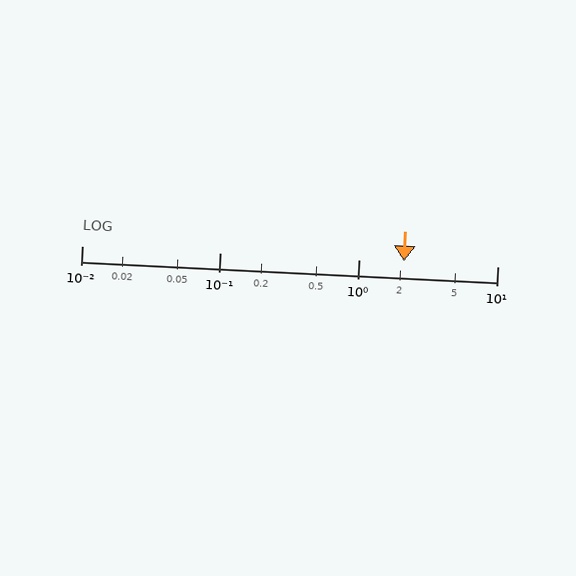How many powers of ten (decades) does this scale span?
The scale spans 3 decades, from 0.01 to 10.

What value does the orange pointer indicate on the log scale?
The pointer indicates approximately 2.1.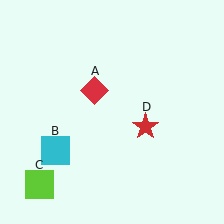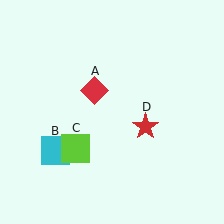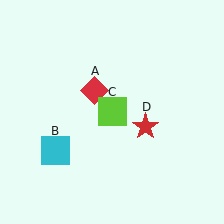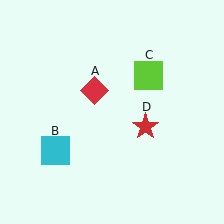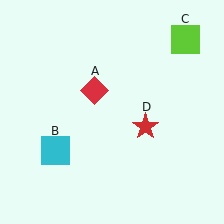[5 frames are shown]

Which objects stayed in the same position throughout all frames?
Red diamond (object A) and cyan square (object B) and red star (object D) remained stationary.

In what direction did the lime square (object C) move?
The lime square (object C) moved up and to the right.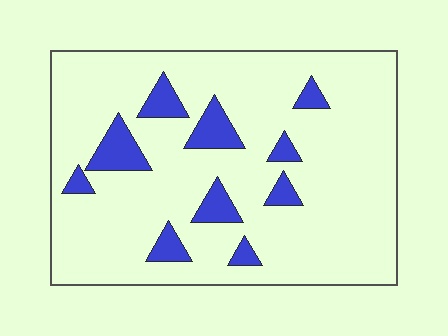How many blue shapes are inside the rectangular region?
10.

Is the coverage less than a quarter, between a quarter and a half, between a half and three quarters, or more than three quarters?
Less than a quarter.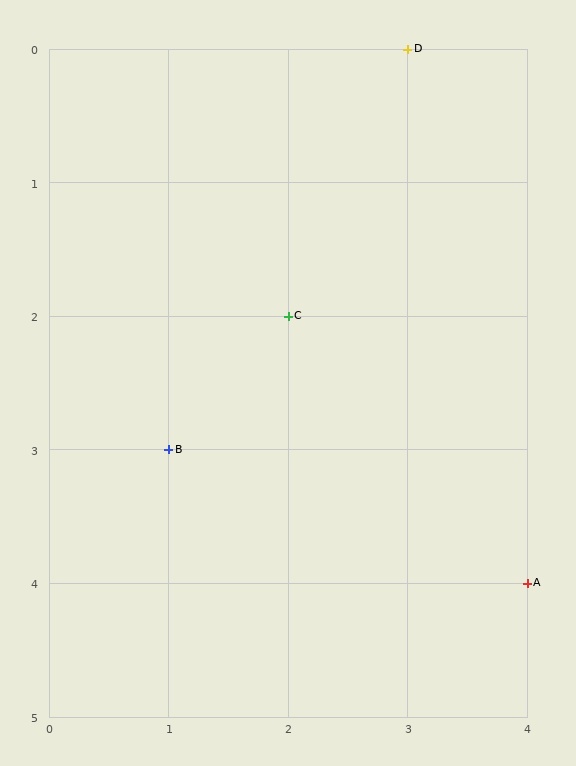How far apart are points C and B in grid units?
Points C and B are 1 column and 1 row apart (about 1.4 grid units diagonally).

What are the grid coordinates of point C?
Point C is at grid coordinates (2, 2).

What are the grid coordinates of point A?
Point A is at grid coordinates (4, 4).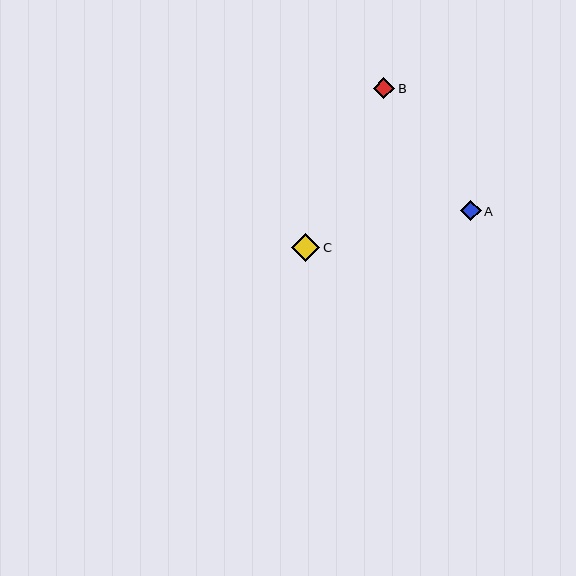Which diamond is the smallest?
Diamond A is the smallest with a size of approximately 21 pixels.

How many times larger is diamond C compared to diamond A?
Diamond C is approximately 1.3 times the size of diamond A.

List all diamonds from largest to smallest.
From largest to smallest: C, B, A.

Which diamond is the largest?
Diamond C is the largest with a size of approximately 28 pixels.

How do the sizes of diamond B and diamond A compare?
Diamond B and diamond A are approximately the same size.